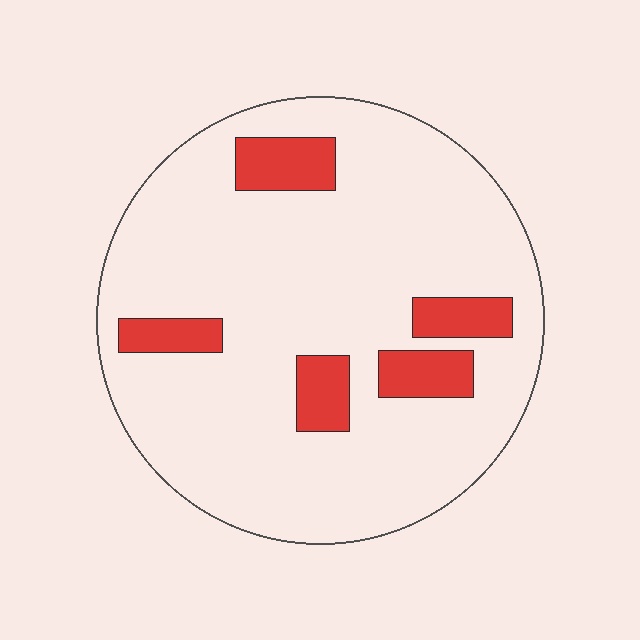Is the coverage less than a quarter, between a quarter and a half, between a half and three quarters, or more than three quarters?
Less than a quarter.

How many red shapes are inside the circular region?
5.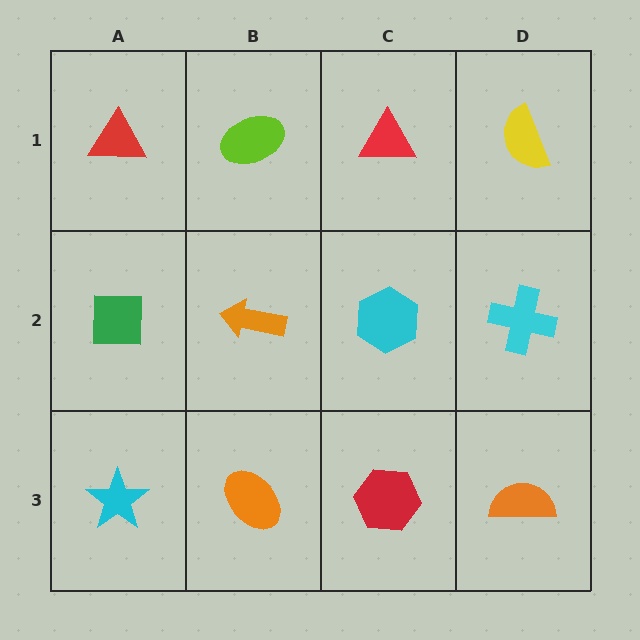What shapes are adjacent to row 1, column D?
A cyan cross (row 2, column D), a red triangle (row 1, column C).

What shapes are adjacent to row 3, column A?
A green square (row 2, column A), an orange ellipse (row 3, column B).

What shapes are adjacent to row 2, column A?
A red triangle (row 1, column A), a cyan star (row 3, column A), an orange arrow (row 2, column B).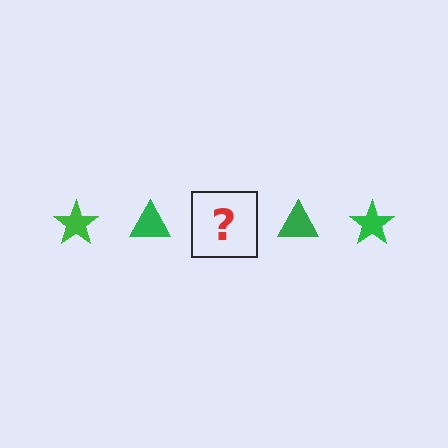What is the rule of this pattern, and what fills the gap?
The rule is that the pattern cycles through star, triangle shapes in green. The gap should be filled with a green star.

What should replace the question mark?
The question mark should be replaced with a green star.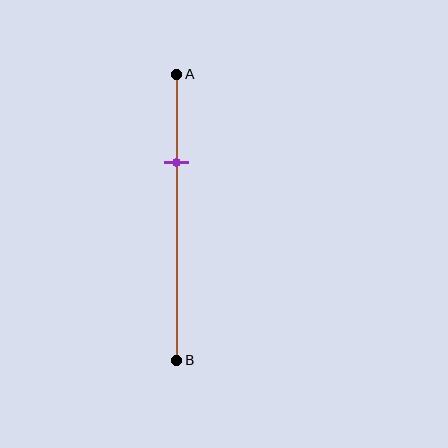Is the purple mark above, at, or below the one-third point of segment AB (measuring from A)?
The purple mark is approximately at the one-third point of segment AB.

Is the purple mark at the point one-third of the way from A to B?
Yes, the mark is approximately at the one-third point.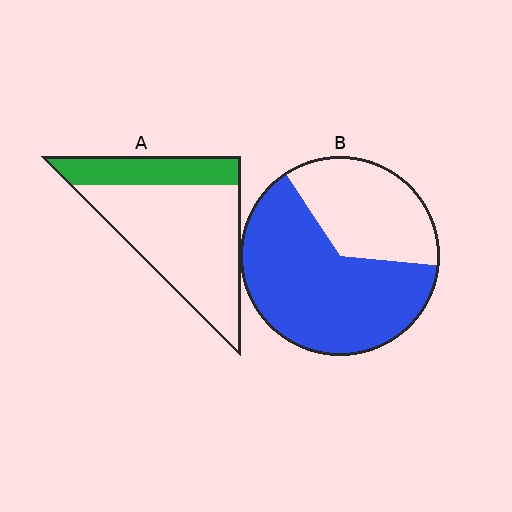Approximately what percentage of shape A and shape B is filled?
A is approximately 25% and B is approximately 65%.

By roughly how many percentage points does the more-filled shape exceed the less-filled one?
By roughly 35 percentage points (B over A).